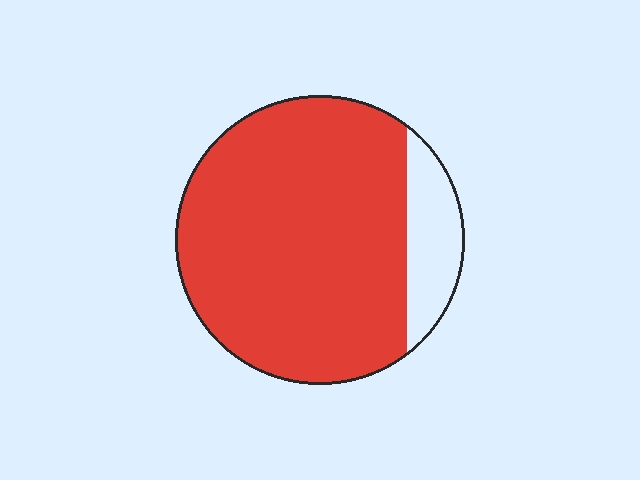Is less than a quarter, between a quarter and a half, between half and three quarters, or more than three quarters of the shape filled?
More than three quarters.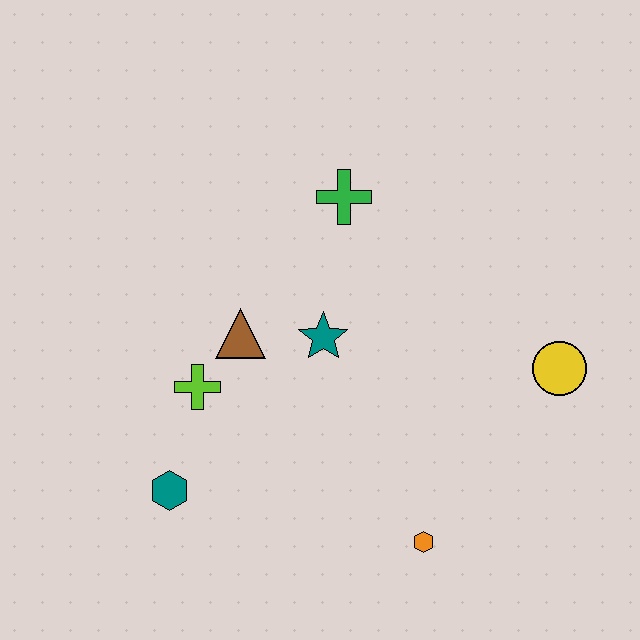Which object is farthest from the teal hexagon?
The yellow circle is farthest from the teal hexagon.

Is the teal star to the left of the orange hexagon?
Yes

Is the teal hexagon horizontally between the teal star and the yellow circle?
No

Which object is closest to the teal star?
The brown triangle is closest to the teal star.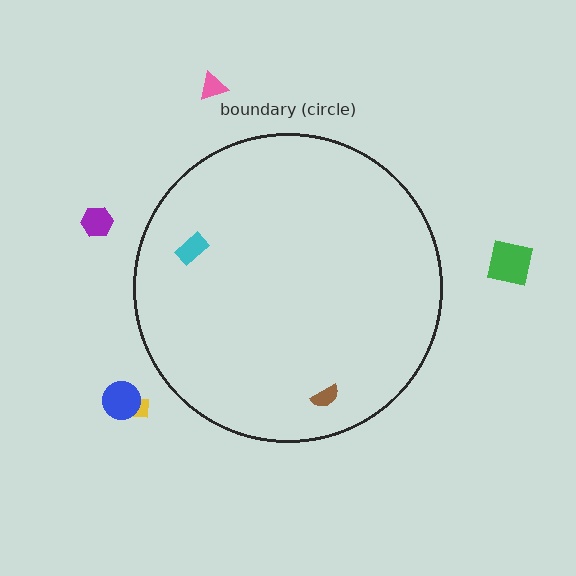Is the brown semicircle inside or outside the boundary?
Inside.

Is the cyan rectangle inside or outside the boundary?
Inside.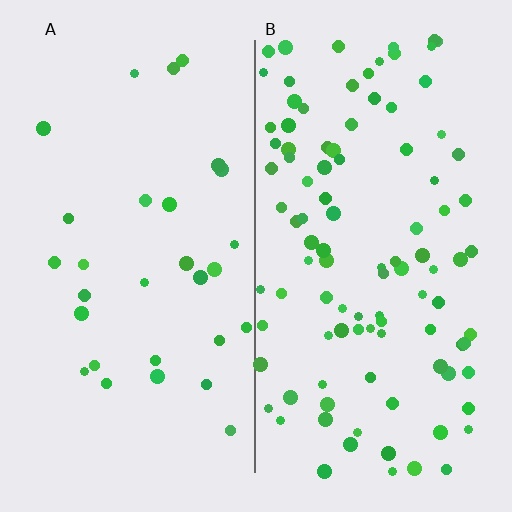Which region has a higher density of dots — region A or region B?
B (the right).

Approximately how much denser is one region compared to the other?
Approximately 3.5× — region B over region A.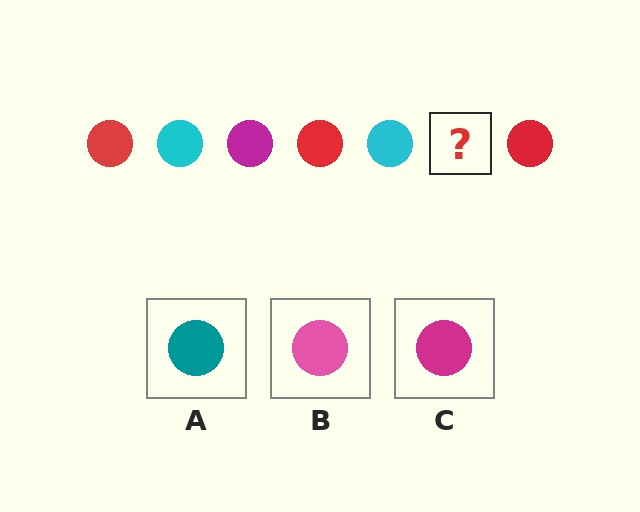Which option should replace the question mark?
Option C.